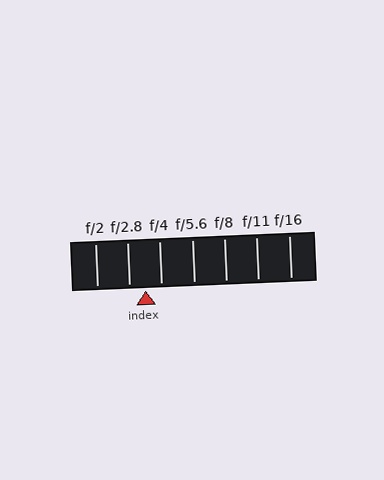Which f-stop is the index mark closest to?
The index mark is closest to f/2.8.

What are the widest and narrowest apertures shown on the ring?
The widest aperture shown is f/2 and the narrowest is f/16.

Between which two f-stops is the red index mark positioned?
The index mark is between f/2.8 and f/4.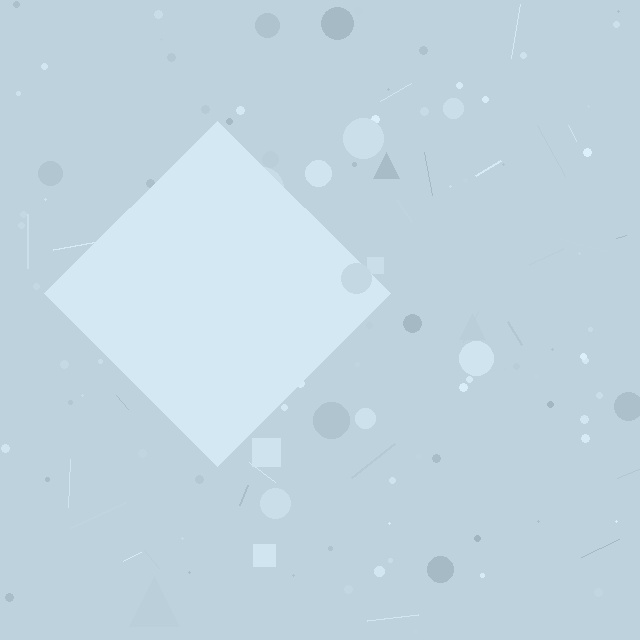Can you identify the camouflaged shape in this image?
The camouflaged shape is a diamond.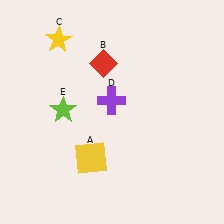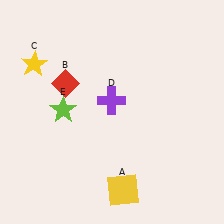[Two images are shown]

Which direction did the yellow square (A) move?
The yellow square (A) moved right.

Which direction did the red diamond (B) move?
The red diamond (B) moved left.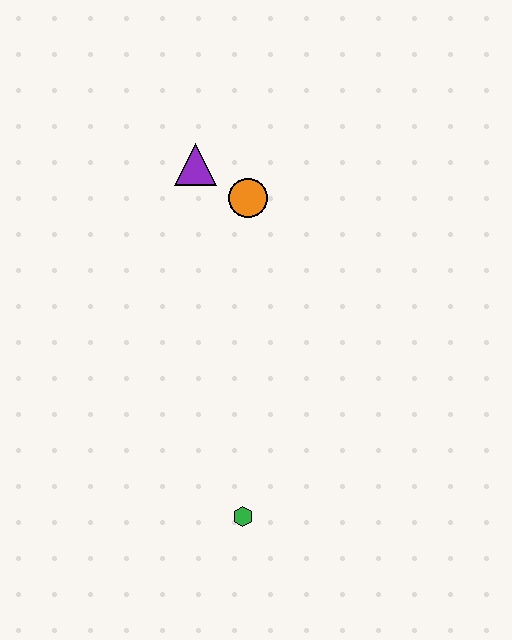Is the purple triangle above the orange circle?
Yes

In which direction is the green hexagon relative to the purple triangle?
The green hexagon is below the purple triangle.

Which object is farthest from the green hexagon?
The purple triangle is farthest from the green hexagon.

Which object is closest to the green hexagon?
The orange circle is closest to the green hexagon.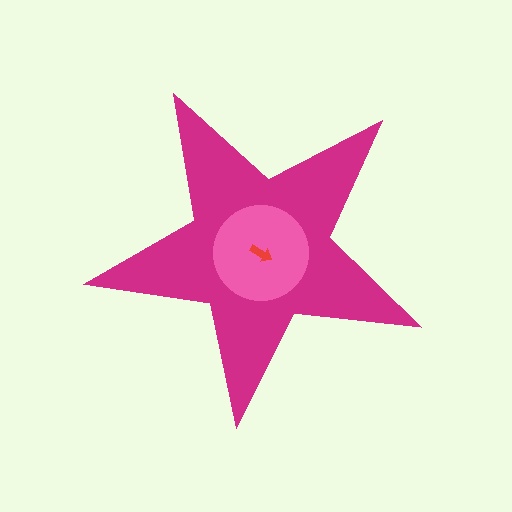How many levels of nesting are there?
3.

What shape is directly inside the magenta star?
The pink circle.